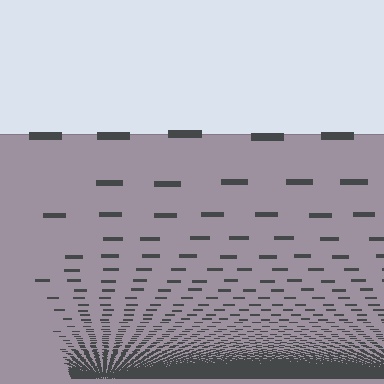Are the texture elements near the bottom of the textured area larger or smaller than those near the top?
Smaller. The gradient is inverted — elements near the bottom are smaller and denser.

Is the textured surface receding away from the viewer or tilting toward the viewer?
The surface appears to tilt toward the viewer. Texture elements get larger and sparser toward the top.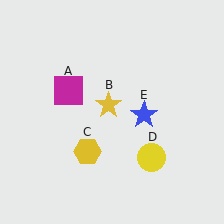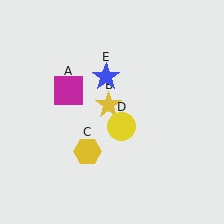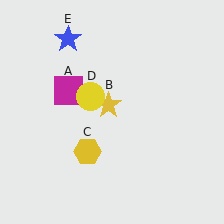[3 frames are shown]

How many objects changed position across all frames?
2 objects changed position: yellow circle (object D), blue star (object E).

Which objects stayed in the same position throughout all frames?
Magenta square (object A) and yellow star (object B) and yellow hexagon (object C) remained stationary.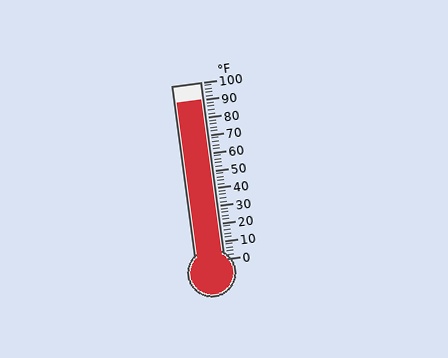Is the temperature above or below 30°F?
The temperature is above 30°F.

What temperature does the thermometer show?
The thermometer shows approximately 90°F.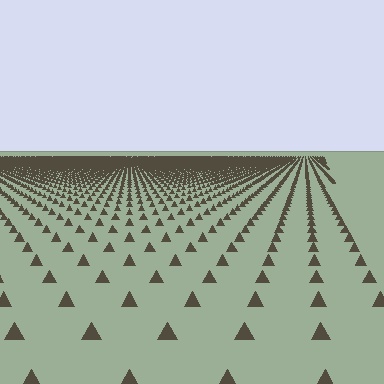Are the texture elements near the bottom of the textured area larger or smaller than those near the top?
Larger. Near the bottom, elements are closer to the viewer and appear at a bigger on-screen size.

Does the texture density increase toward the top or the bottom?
Density increases toward the top.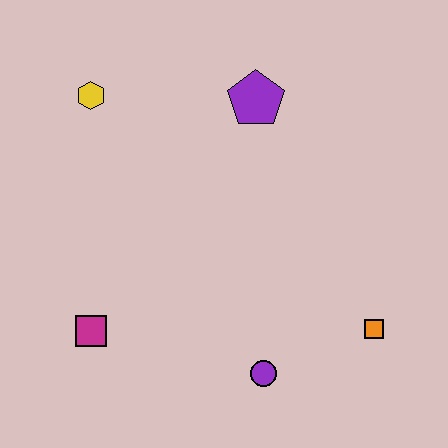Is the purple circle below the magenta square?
Yes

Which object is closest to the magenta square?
The purple circle is closest to the magenta square.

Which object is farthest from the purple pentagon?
The magenta square is farthest from the purple pentagon.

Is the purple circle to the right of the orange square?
No